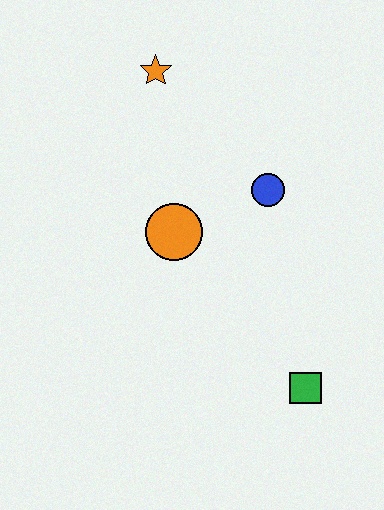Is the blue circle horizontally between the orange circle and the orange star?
No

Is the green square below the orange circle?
Yes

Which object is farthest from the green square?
The orange star is farthest from the green square.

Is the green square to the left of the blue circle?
No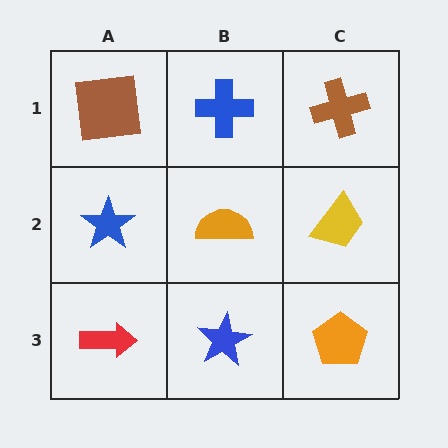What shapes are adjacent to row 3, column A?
A blue star (row 2, column A), a blue star (row 3, column B).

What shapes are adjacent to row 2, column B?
A blue cross (row 1, column B), a blue star (row 3, column B), a blue star (row 2, column A), a yellow trapezoid (row 2, column C).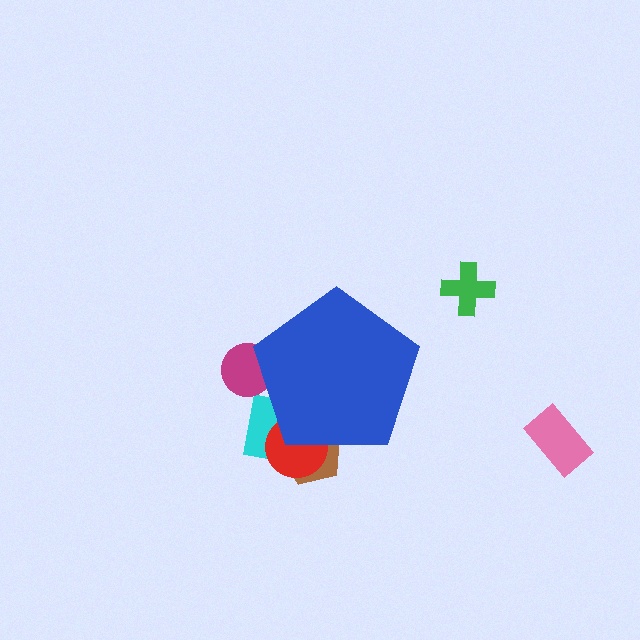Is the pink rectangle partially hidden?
No, the pink rectangle is fully visible.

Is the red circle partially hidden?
Yes, the red circle is partially hidden behind the blue pentagon.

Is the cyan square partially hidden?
Yes, the cyan square is partially hidden behind the blue pentagon.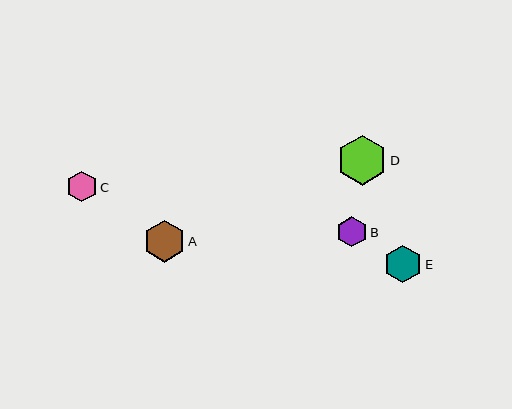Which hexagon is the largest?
Hexagon D is the largest with a size of approximately 50 pixels.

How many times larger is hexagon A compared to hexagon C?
Hexagon A is approximately 1.4 times the size of hexagon C.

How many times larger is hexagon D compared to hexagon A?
Hexagon D is approximately 1.2 times the size of hexagon A.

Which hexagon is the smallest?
Hexagon B is the smallest with a size of approximately 30 pixels.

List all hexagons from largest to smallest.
From largest to smallest: D, A, E, C, B.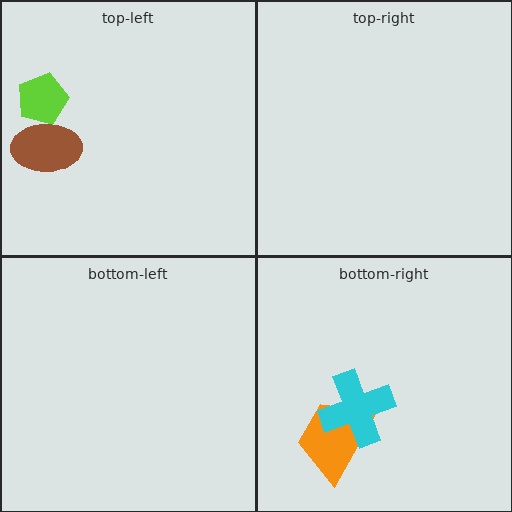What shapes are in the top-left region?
The brown ellipse, the lime pentagon.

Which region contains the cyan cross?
The bottom-right region.